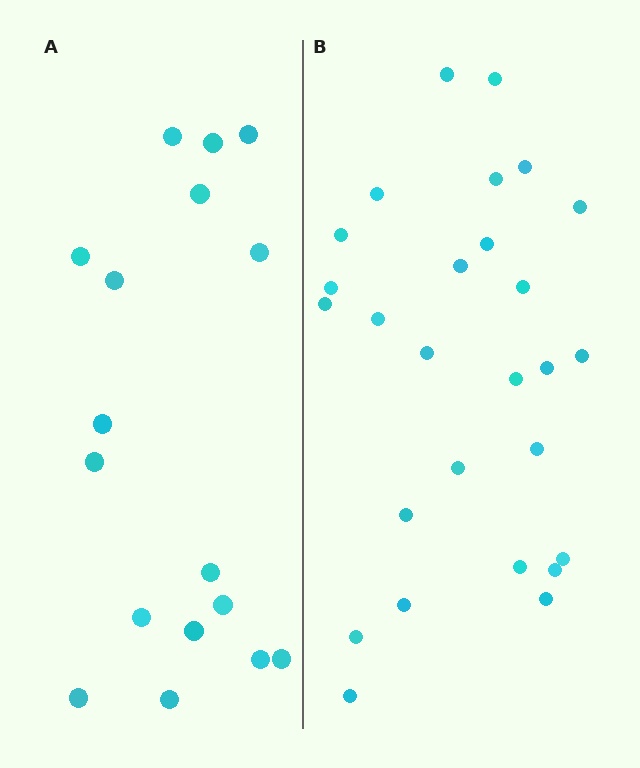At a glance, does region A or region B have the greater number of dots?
Region B (the right region) has more dots.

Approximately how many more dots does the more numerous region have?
Region B has roughly 10 or so more dots than region A.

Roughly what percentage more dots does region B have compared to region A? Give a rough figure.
About 60% more.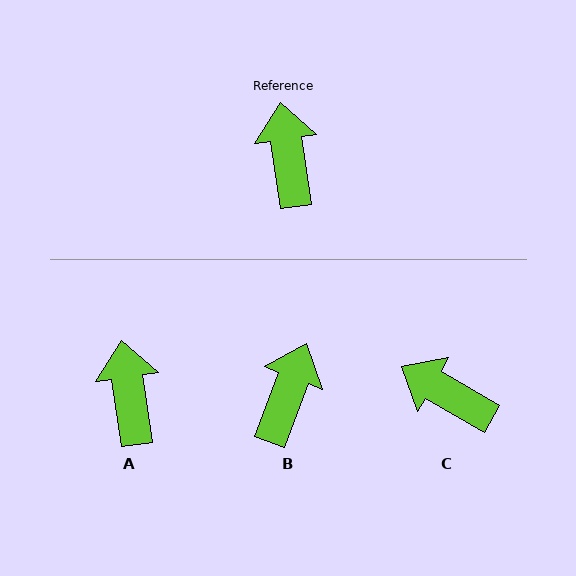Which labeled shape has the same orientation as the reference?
A.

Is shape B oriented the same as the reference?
No, it is off by about 29 degrees.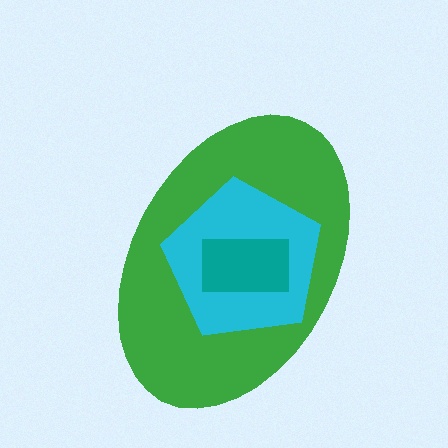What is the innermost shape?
The teal rectangle.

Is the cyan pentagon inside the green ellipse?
Yes.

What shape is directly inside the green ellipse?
The cyan pentagon.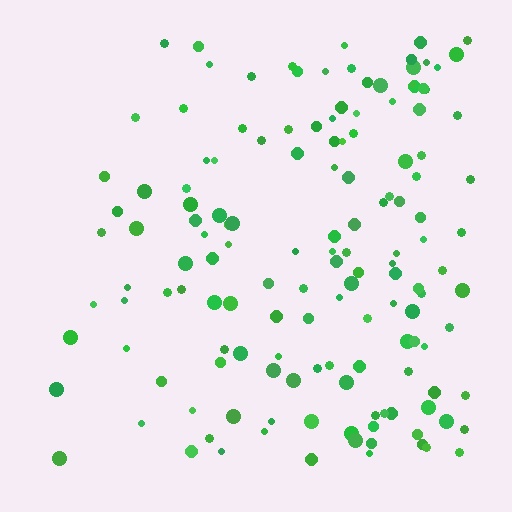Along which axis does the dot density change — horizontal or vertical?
Horizontal.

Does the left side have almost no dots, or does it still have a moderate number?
Still a moderate number, just noticeably fewer than the right.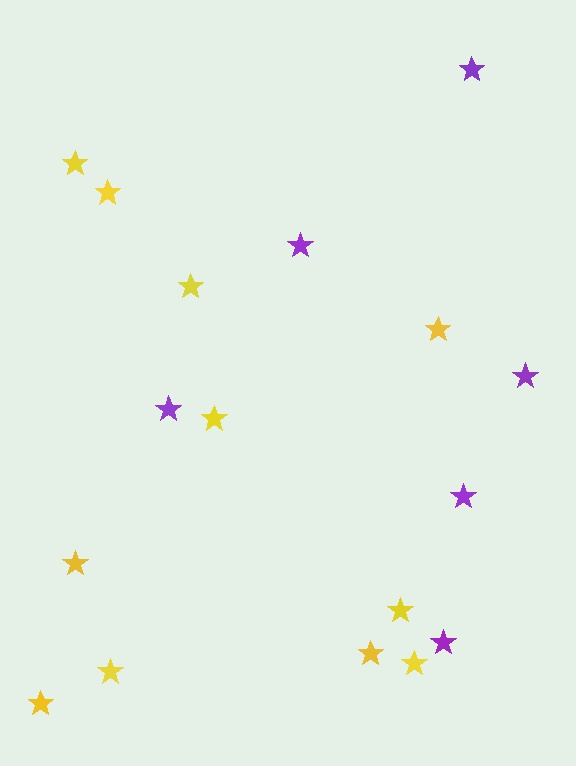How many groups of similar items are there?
There are 2 groups: one group of purple stars (6) and one group of yellow stars (11).